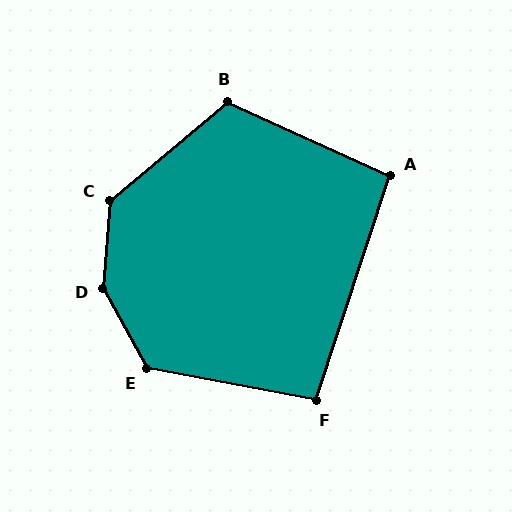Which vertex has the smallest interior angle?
A, at approximately 96 degrees.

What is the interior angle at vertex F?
Approximately 97 degrees (obtuse).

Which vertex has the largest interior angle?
D, at approximately 147 degrees.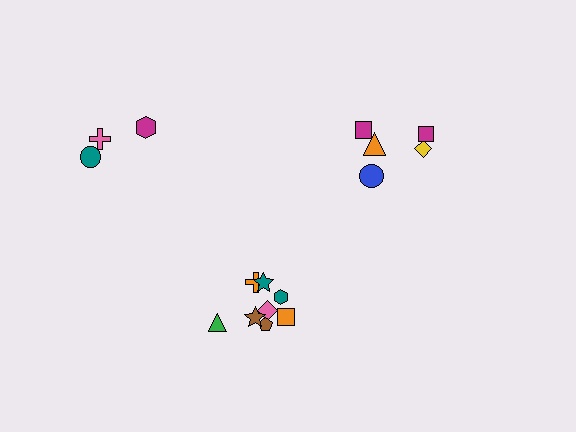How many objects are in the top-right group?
There are 5 objects.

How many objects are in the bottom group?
There are 8 objects.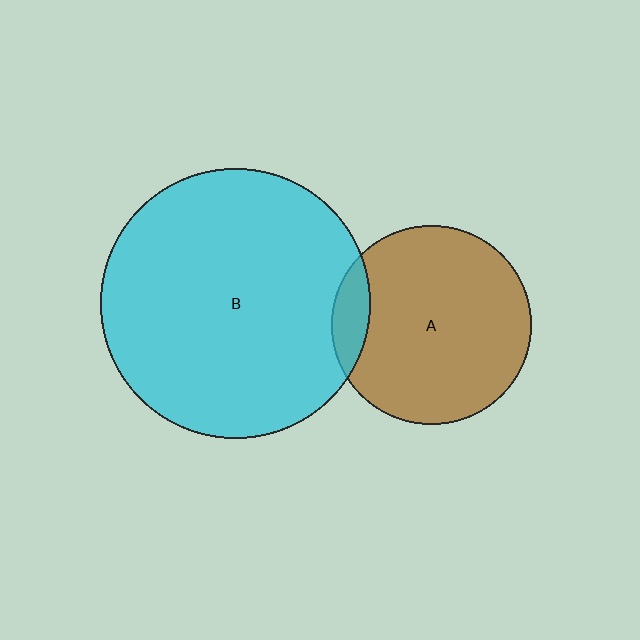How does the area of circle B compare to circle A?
Approximately 1.8 times.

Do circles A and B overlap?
Yes.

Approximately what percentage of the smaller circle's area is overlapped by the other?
Approximately 10%.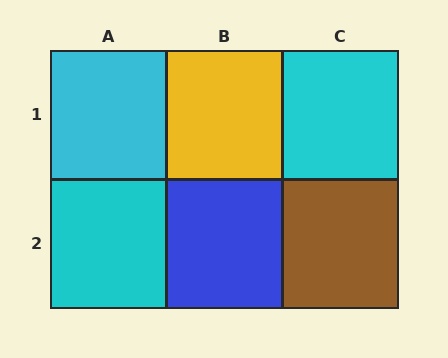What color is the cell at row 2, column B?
Blue.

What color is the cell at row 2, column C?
Brown.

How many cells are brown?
1 cell is brown.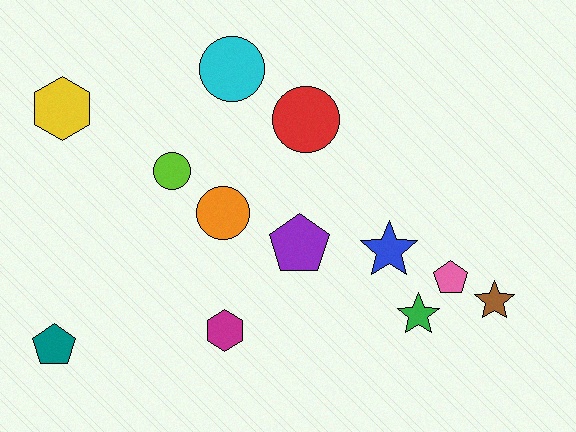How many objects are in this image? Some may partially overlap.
There are 12 objects.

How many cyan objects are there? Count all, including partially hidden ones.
There is 1 cyan object.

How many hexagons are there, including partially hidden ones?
There are 2 hexagons.